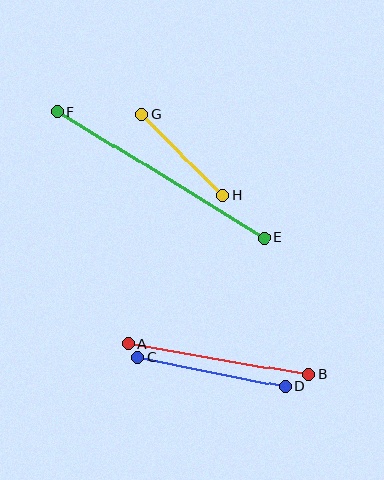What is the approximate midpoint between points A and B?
The midpoint is at approximately (218, 359) pixels.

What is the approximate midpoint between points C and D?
The midpoint is at approximately (211, 372) pixels.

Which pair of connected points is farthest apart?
Points E and F are farthest apart.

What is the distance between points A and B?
The distance is approximately 183 pixels.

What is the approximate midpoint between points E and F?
The midpoint is at approximately (161, 175) pixels.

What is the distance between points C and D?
The distance is approximately 151 pixels.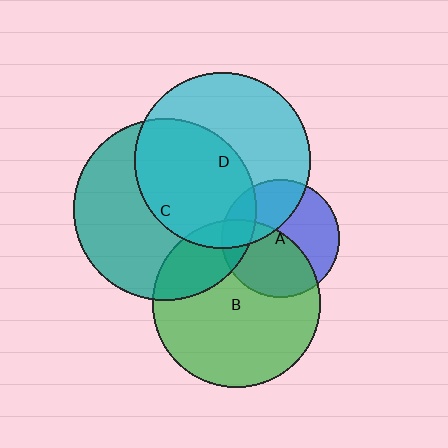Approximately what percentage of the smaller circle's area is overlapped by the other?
Approximately 15%.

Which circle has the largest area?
Circle C (teal).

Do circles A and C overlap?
Yes.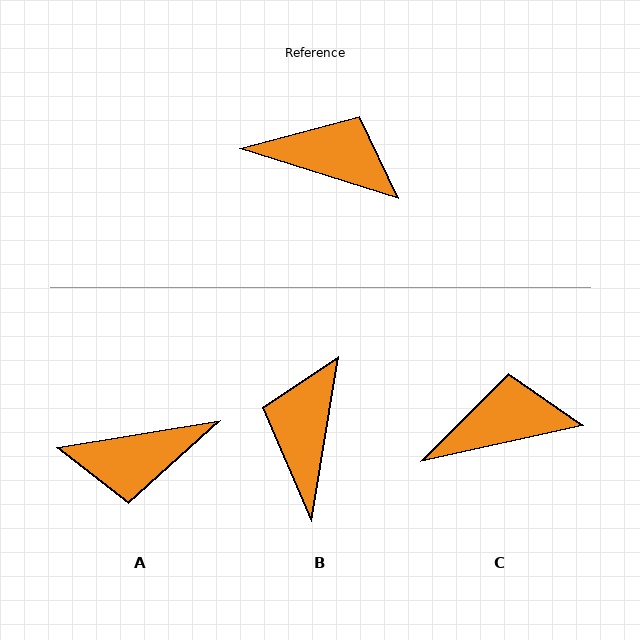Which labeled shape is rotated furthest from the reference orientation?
A, about 153 degrees away.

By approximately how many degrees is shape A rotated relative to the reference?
Approximately 153 degrees clockwise.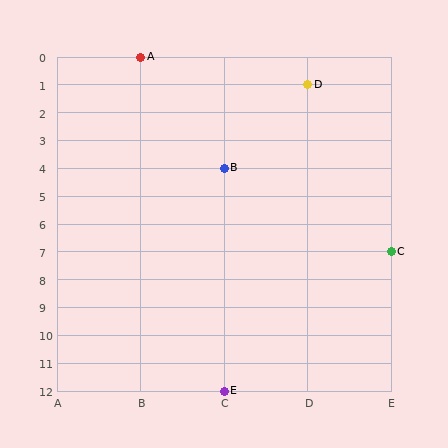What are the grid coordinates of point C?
Point C is at grid coordinates (E, 7).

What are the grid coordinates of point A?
Point A is at grid coordinates (B, 0).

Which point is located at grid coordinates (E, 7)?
Point C is at (E, 7).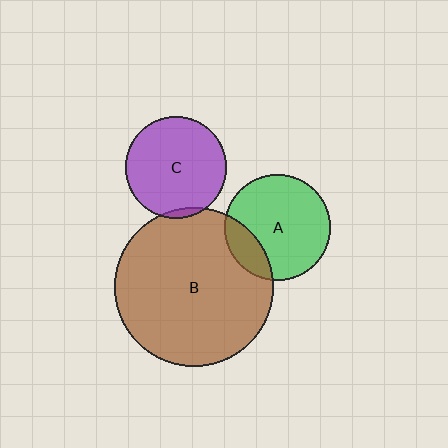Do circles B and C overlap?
Yes.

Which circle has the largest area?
Circle B (brown).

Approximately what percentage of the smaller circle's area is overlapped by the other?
Approximately 5%.